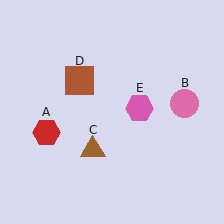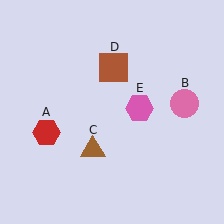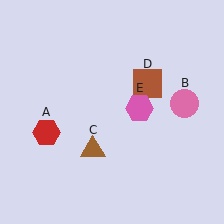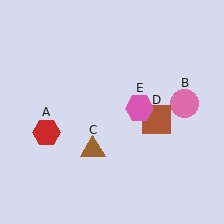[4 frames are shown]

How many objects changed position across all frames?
1 object changed position: brown square (object D).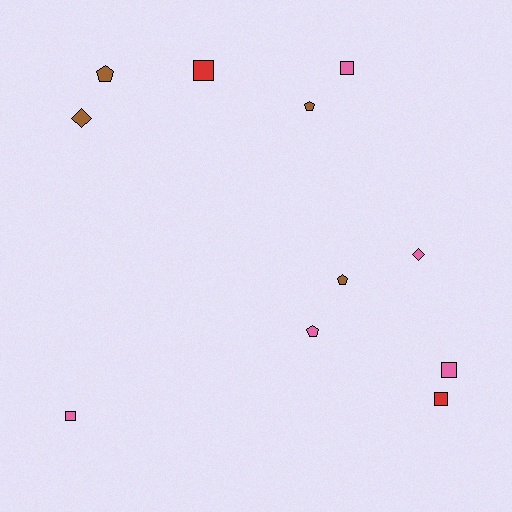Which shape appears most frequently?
Square, with 5 objects.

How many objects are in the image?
There are 11 objects.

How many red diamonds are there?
There are no red diamonds.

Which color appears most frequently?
Pink, with 5 objects.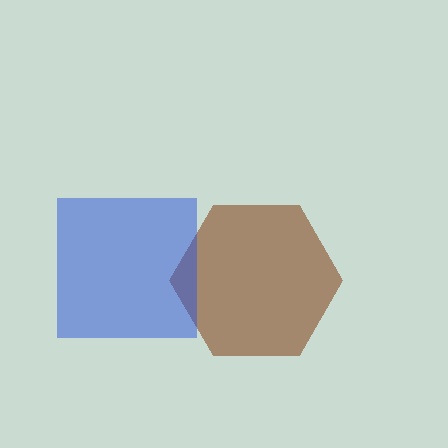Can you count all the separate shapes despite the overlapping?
Yes, there are 2 separate shapes.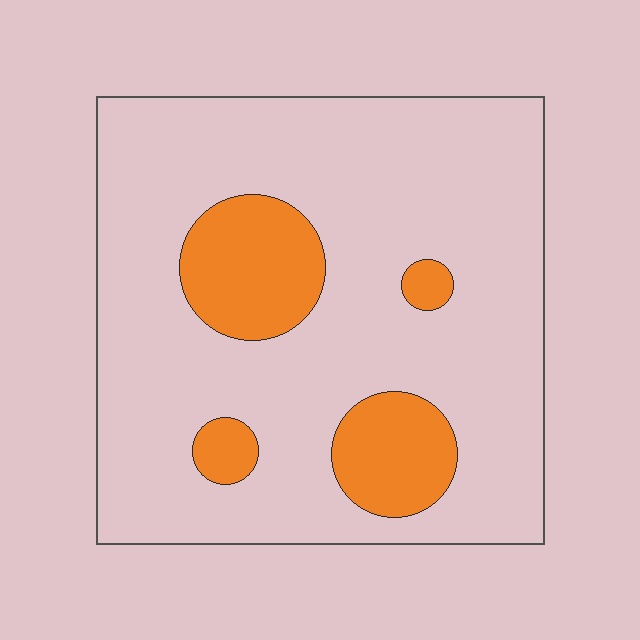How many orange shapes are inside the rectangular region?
4.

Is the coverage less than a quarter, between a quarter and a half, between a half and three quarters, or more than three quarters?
Less than a quarter.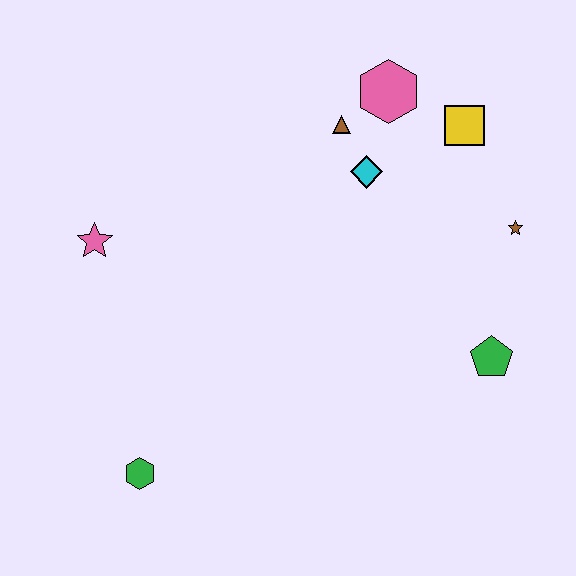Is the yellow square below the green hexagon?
No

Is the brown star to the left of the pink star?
No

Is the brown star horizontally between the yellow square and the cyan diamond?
No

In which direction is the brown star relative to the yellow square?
The brown star is below the yellow square.